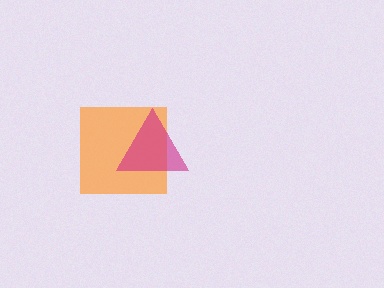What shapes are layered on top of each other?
The layered shapes are: an orange square, a magenta triangle.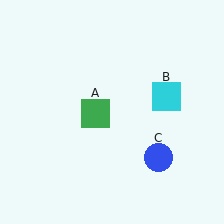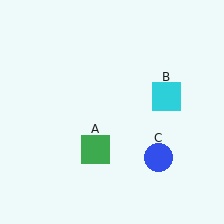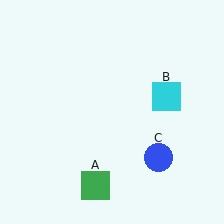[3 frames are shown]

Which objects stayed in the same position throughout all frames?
Cyan square (object B) and blue circle (object C) remained stationary.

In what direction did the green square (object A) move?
The green square (object A) moved down.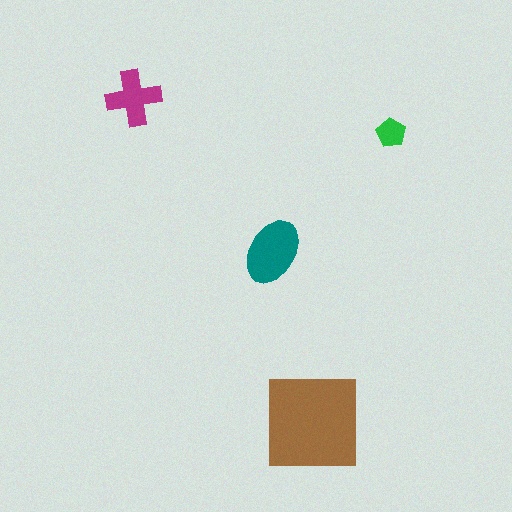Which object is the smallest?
The green pentagon.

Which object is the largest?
The brown square.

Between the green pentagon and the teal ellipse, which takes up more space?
The teal ellipse.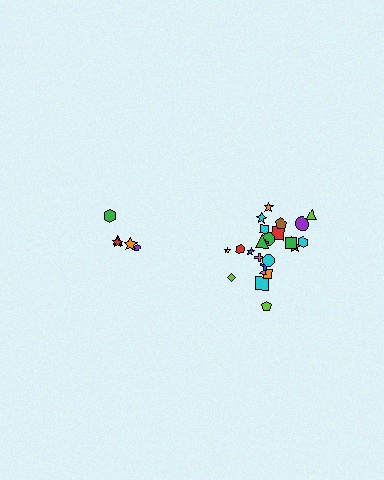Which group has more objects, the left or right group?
The right group.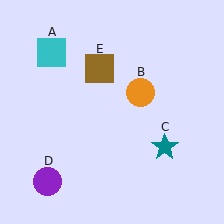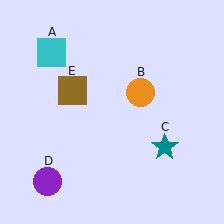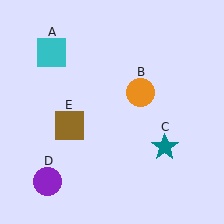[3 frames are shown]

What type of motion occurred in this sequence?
The brown square (object E) rotated counterclockwise around the center of the scene.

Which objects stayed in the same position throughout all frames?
Cyan square (object A) and orange circle (object B) and teal star (object C) and purple circle (object D) remained stationary.